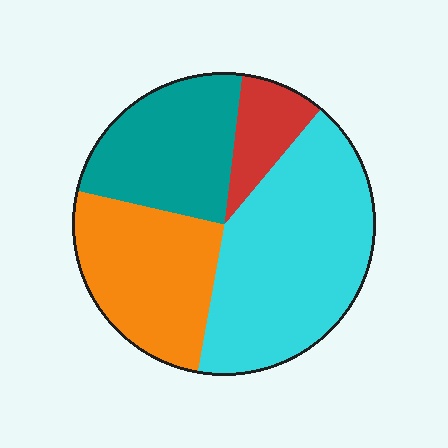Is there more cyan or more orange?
Cyan.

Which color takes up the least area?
Red, at roughly 10%.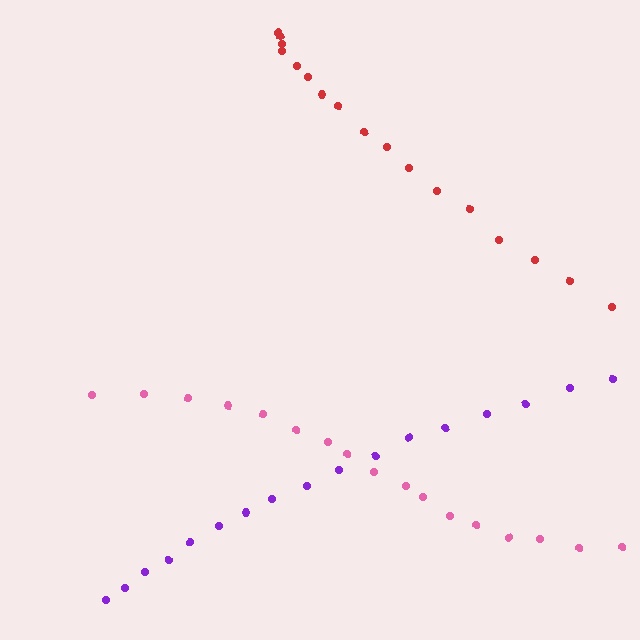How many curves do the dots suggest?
There are 3 distinct paths.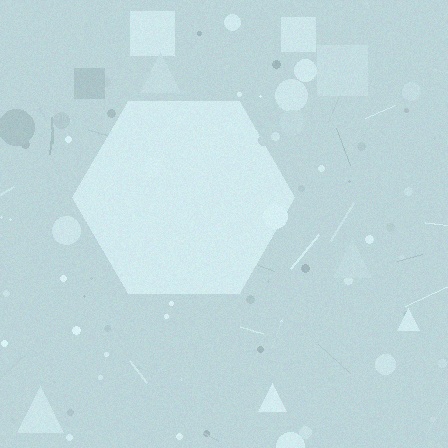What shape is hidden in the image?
A hexagon is hidden in the image.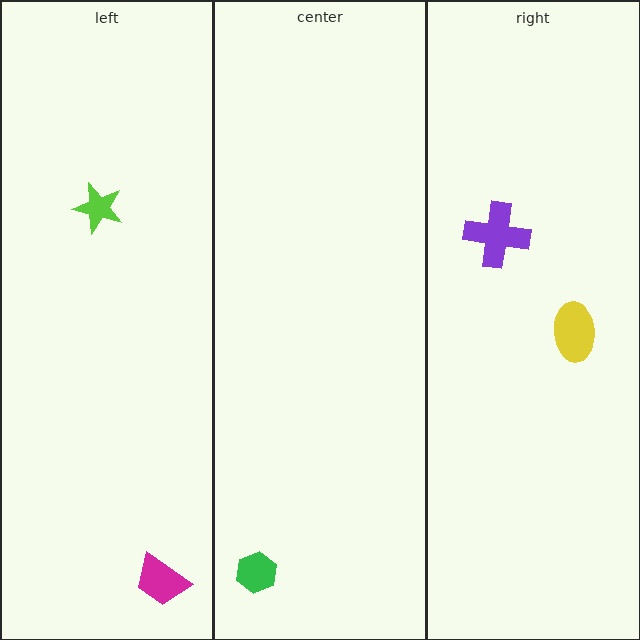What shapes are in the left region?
The magenta trapezoid, the lime star.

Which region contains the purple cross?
The right region.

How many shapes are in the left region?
2.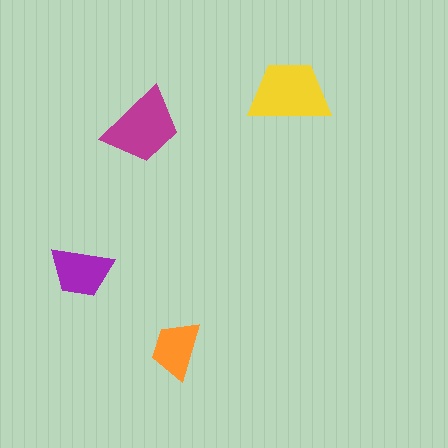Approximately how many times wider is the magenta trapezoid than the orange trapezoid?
About 1.5 times wider.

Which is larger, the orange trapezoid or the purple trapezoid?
The purple one.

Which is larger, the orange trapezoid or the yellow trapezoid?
The yellow one.